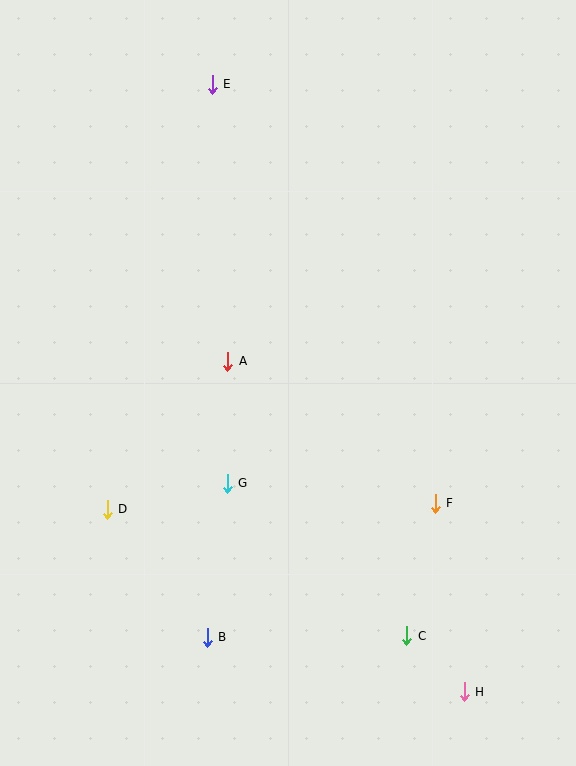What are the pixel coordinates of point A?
Point A is at (228, 361).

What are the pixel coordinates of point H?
Point H is at (464, 692).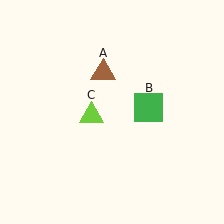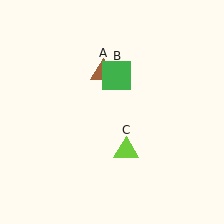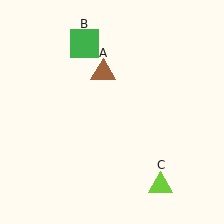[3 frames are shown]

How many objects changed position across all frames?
2 objects changed position: green square (object B), lime triangle (object C).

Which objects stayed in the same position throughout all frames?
Brown triangle (object A) remained stationary.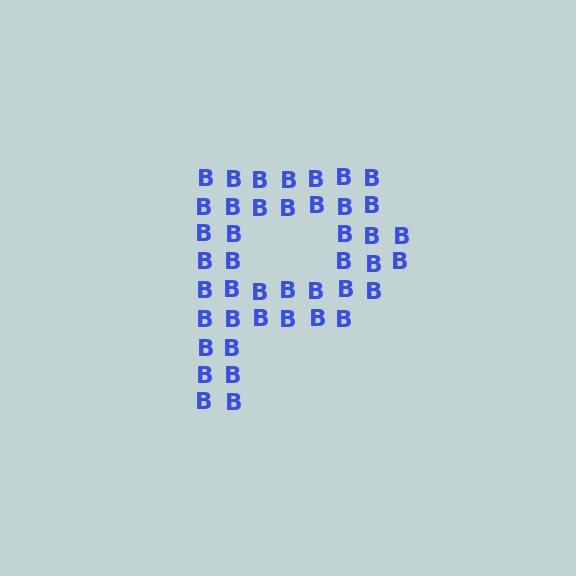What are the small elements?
The small elements are letter B's.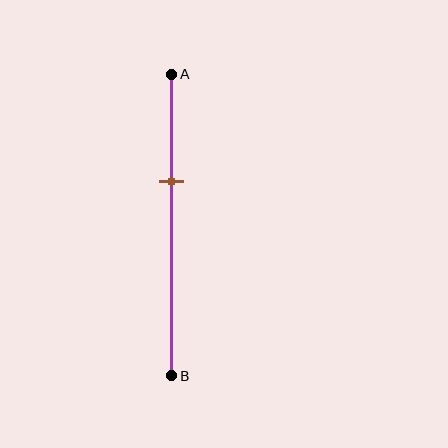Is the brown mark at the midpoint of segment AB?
No, the mark is at about 35% from A, not at the 50% midpoint.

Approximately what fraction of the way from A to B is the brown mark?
The brown mark is approximately 35% of the way from A to B.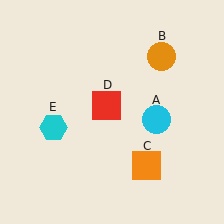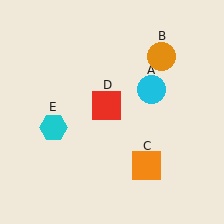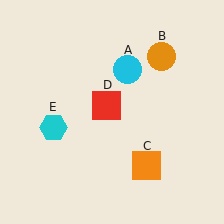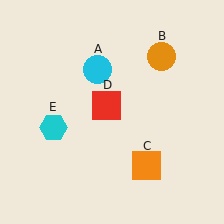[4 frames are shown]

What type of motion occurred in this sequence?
The cyan circle (object A) rotated counterclockwise around the center of the scene.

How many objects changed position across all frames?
1 object changed position: cyan circle (object A).